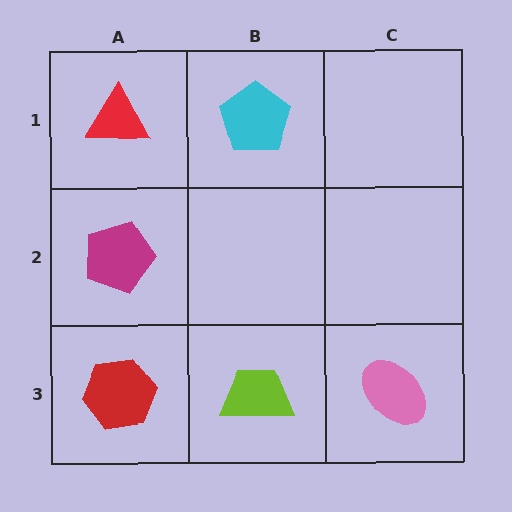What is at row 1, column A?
A red triangle.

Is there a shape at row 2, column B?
No, that cell is empty.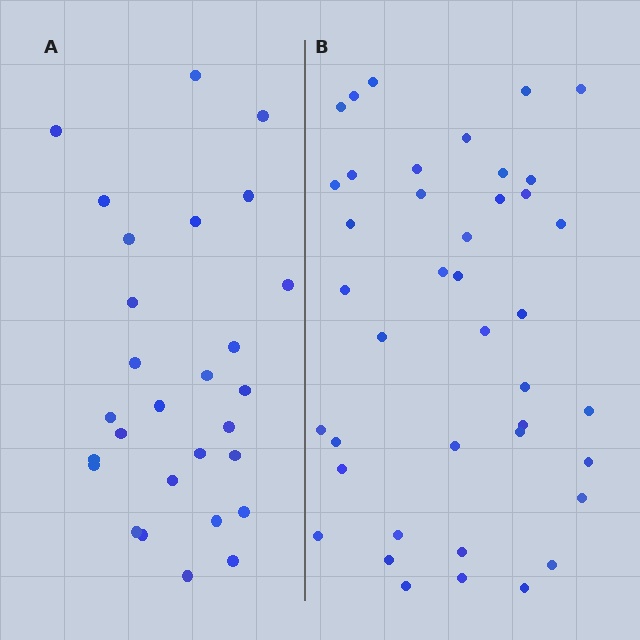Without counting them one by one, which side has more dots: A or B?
Region B (the right region) has more dots.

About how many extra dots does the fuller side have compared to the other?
Region B has approximately 15 more dots than region A.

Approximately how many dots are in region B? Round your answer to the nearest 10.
About 40 dots. (The exact count is 41, which rounds to 40.)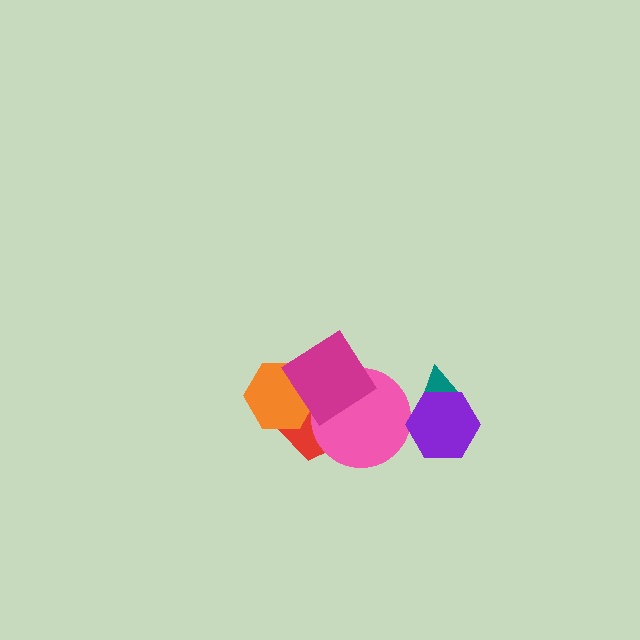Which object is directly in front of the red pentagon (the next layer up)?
The pink circle is directly in front of the red pentagon.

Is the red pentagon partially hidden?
Yes, it is partially covered by another shape.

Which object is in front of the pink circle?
The magenta diamond is in front of the pink circle.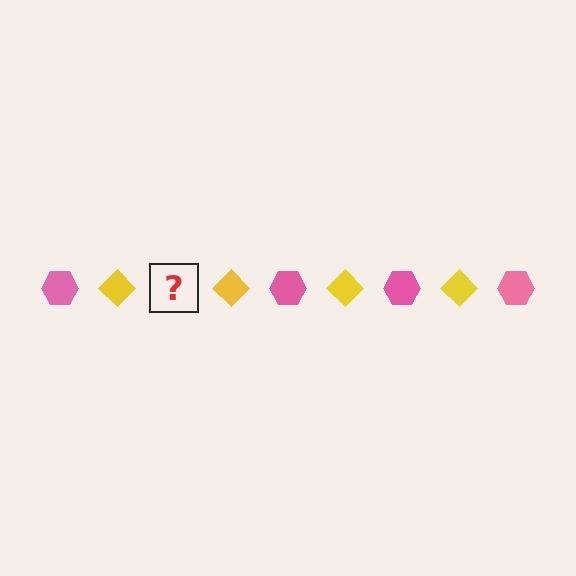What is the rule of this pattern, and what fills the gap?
The rule is that the pattern alternates between pink hexagon and yellow diamond. The gap should be filled with a pink hexagon.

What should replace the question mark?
The question mark should be replaced with a pink hexagon.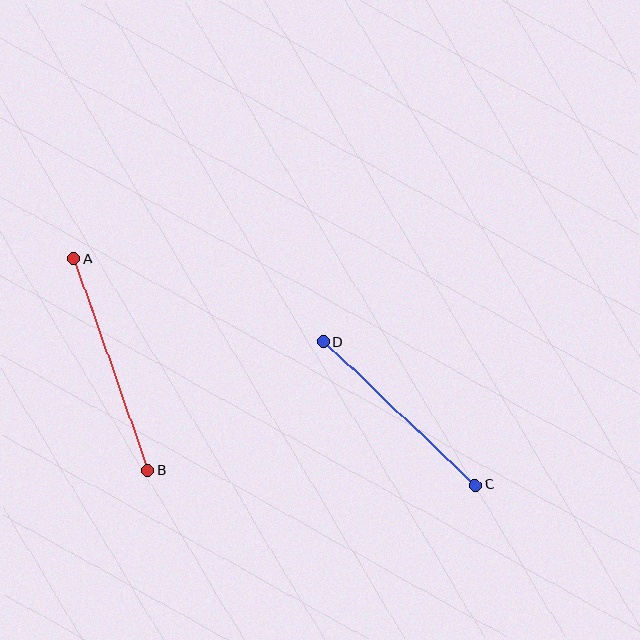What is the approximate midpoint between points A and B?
The midpoint is at approximately (111, 364) pixels.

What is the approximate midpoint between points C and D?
The midpoint is at approximately (399, 413) pixels.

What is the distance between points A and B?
The distance is approximately 225 pixels.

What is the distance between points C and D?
The distance is approximately 209 pixels.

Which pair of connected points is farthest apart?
Points A and B are farthest apart.